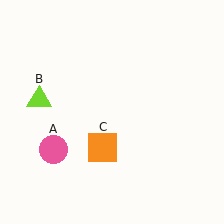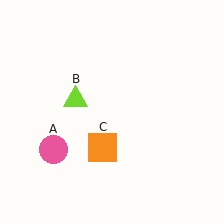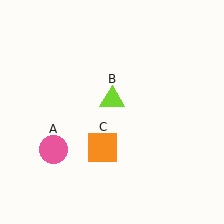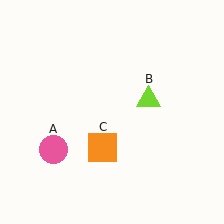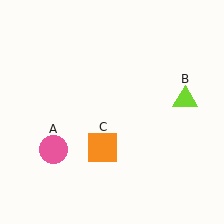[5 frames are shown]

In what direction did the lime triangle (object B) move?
The lime triangle (object B) moved right.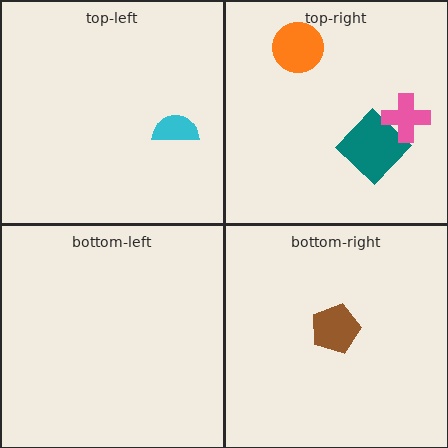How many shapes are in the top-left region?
1.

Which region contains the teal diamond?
The top-right region.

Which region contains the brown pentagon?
The bottom-right region.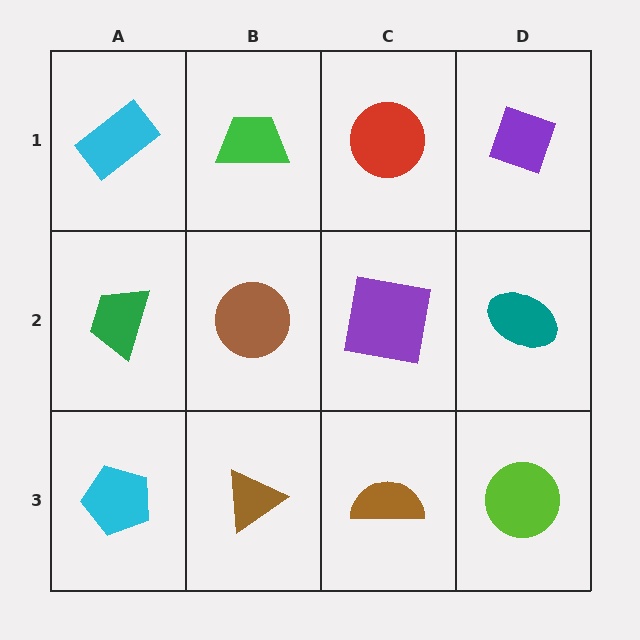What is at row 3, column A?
A cyan pentagon.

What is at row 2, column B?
A brown circle.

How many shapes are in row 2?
4 shapes.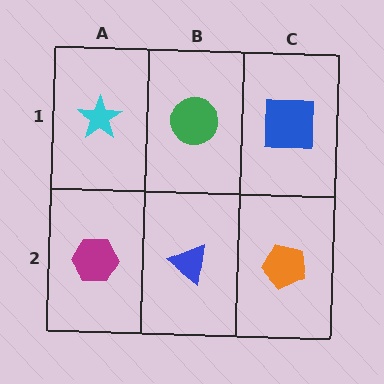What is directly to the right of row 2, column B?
An orange pentagon.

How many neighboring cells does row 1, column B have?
3.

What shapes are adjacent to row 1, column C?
An orange pentagon (row 2, column C), a green circle (row 1, column B).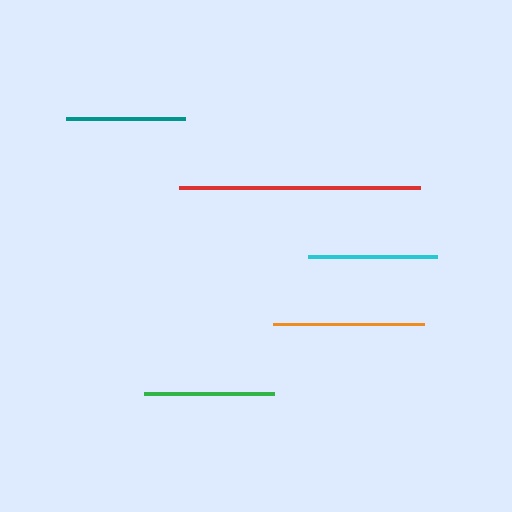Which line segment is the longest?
The red line is the longest at approximately 241 pixels.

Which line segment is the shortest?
The teal line is the shortest at approximately 118 pixels.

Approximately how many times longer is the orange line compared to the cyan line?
The orange line is approximately 1.2 times the length of the cyan line.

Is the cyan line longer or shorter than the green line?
The green line is longer than the cyan line.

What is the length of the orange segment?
The orange segment is approximately 151 pixels long.